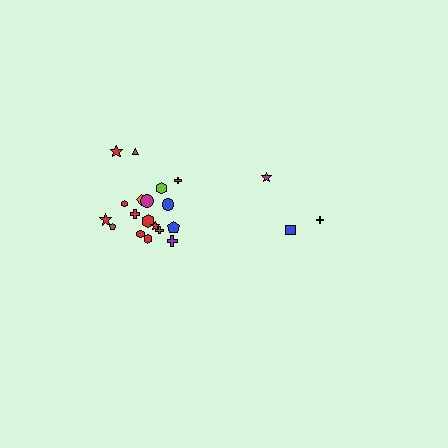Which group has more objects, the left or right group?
The left group.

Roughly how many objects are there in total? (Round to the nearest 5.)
Roughly 20 objects in total.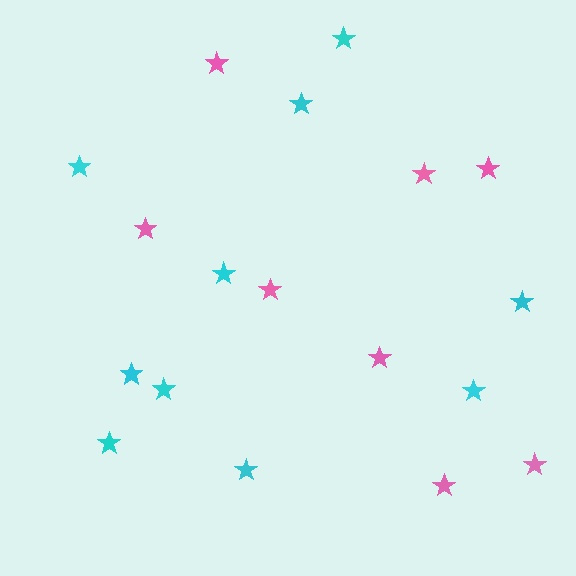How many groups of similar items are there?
There are 2 groups: one group of pink stars (8) and one group of cyan stars (10).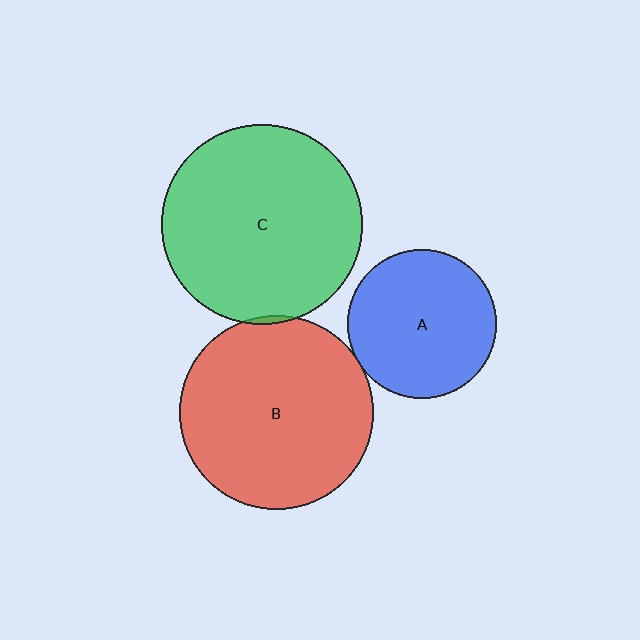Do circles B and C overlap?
Yes.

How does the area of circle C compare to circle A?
Approximately 1.8 times.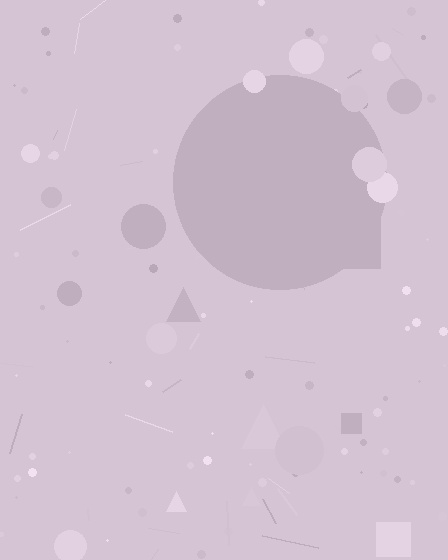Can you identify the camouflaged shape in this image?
The camouflaged shape is a circle.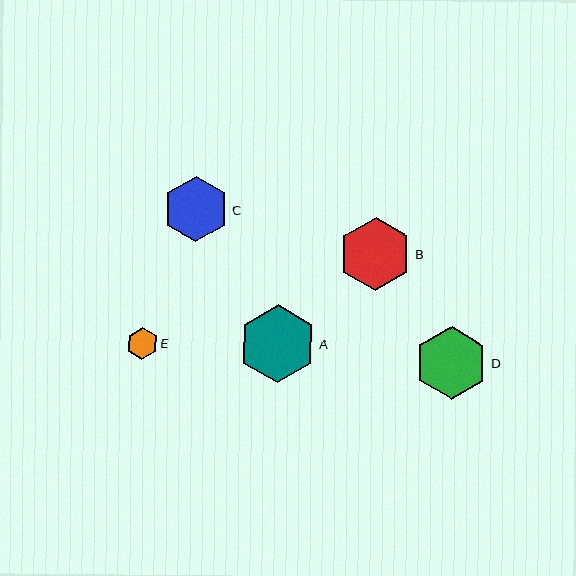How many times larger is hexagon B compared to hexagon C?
Hexagon B is approximately 1.1 times the size of hexagon C.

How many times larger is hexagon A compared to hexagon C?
Hexagon A is approximately 1.2 times the size of hexagon C.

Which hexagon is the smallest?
Hexagon E is the smallest with a size of approximately 31 pixels.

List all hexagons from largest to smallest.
From largest to smallest: A, D, B, C, E.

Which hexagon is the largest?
Hexagon A is the largest with a size of approximately 78 pixels.